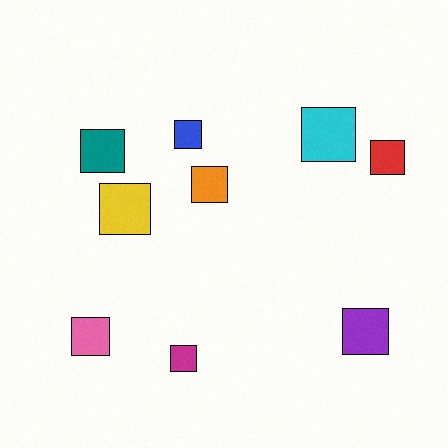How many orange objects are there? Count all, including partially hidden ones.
There is 1 orange object.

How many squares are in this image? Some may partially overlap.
There are 9 squares.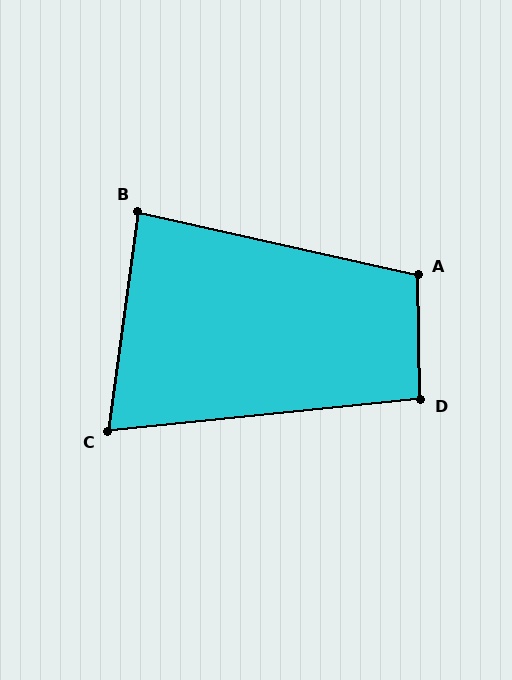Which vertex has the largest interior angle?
A, at approximately 104 degrees.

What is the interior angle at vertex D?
Approximately 95 degrees (approximately right).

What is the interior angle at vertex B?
Approximately 85 degrees (approximately right).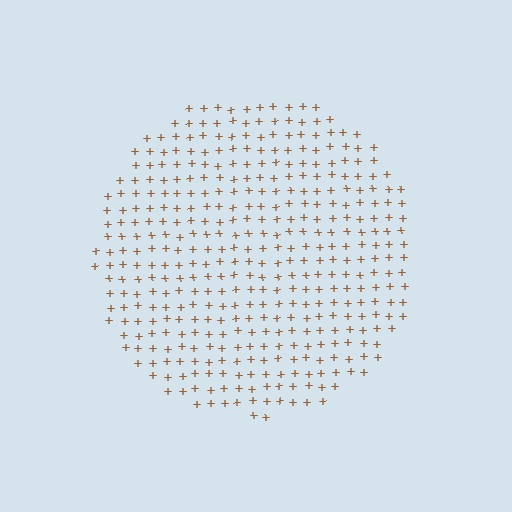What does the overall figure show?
The overall figure shows a circle.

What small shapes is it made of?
It is made of small plus signs.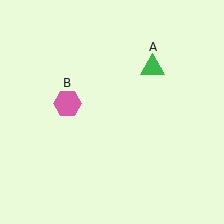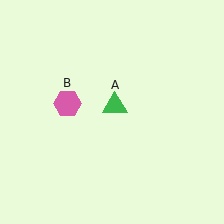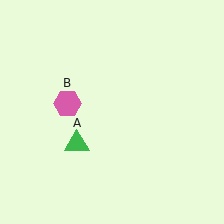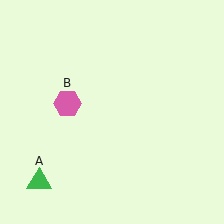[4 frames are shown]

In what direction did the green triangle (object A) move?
The green triangle (object A) moved down and to the left.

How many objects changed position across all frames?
1 object changed position: green triangle (object A).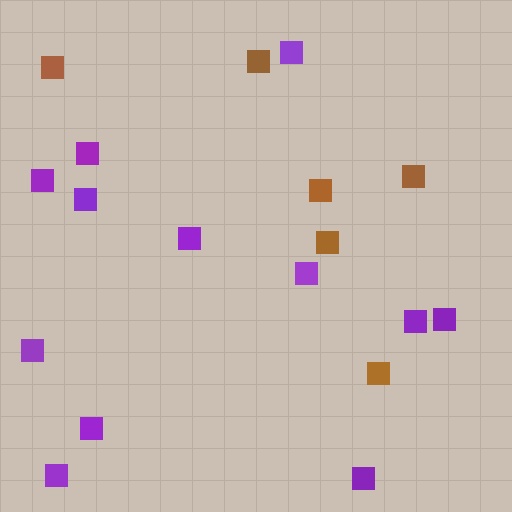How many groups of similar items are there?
There are 2 groups: one group of brown squares (6) and one group of purple squares (12).